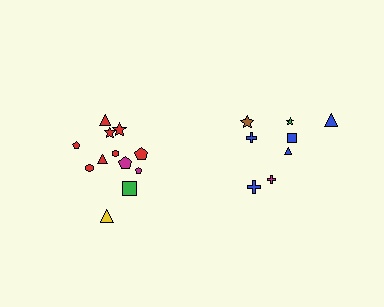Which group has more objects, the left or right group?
The left group.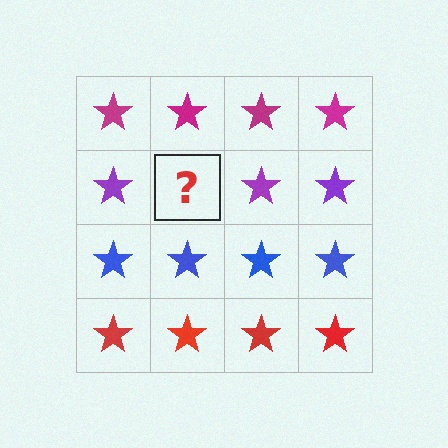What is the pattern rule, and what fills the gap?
The rule is that each row has a consistent color. The gap should be filled with a purple star.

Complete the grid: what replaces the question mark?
The question mark should be replaced with a purple star.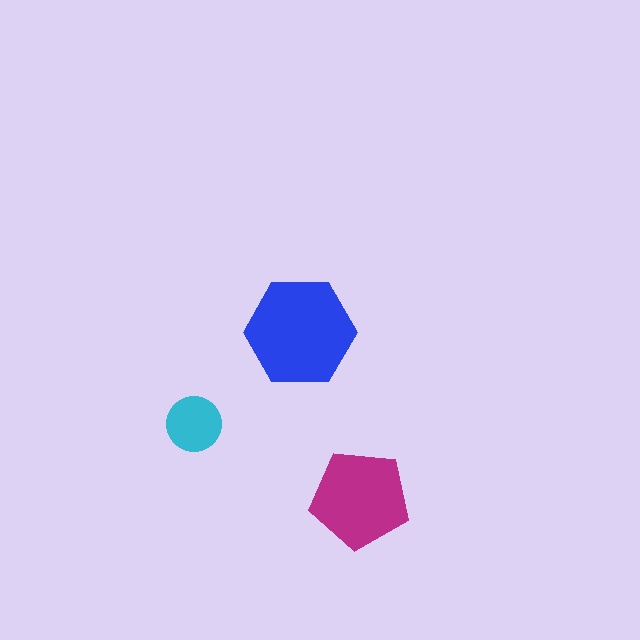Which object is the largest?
The blue hexagon.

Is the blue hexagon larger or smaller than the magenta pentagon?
Larger.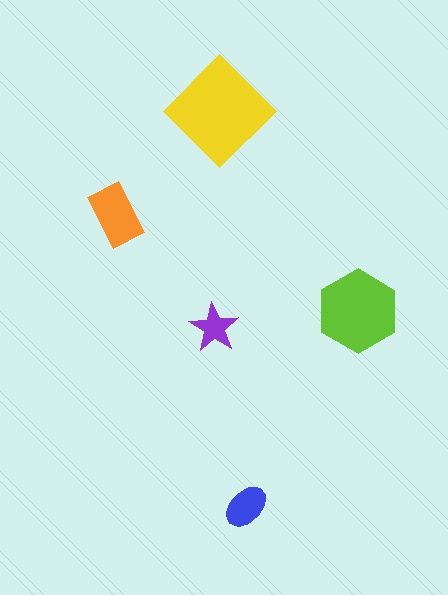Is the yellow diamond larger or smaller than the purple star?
Larger.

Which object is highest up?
The yellow diamond is topmost.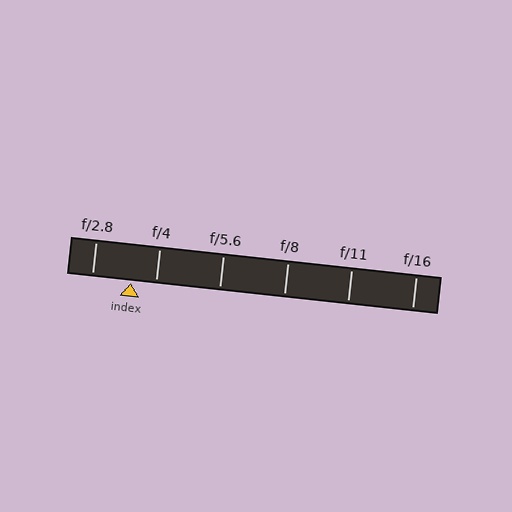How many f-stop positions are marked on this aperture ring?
There are 6 f-stop positions marked.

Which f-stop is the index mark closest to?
The index mark is closest to f/4.